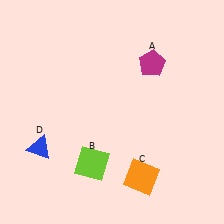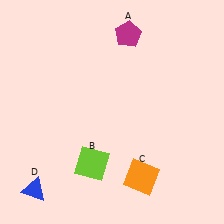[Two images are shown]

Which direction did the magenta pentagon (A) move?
The magenta pentagon (A) moved up.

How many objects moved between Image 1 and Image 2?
2 objects moved between the two images.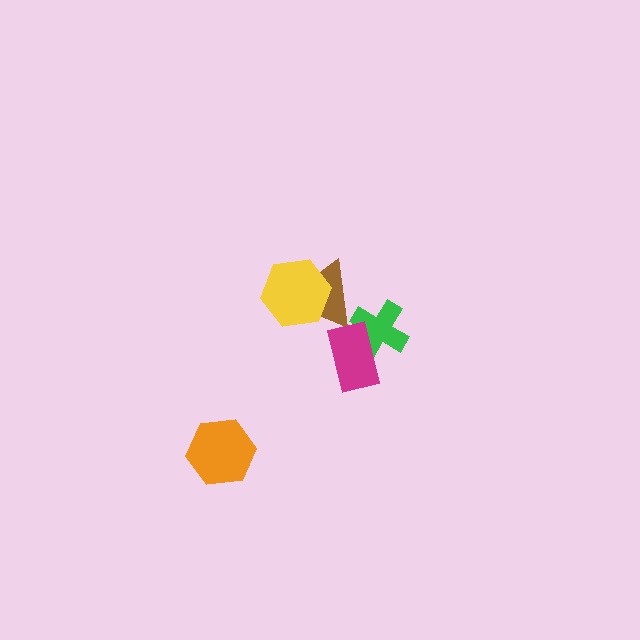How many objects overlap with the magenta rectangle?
1 object overlaps with the magenta rectangle.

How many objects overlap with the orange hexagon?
0 objects overlap with the orange hexagon.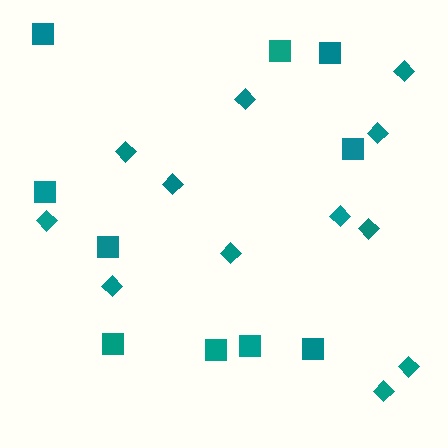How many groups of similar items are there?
There are 2 groups: one group of squares (10) and one group of diamonds (12).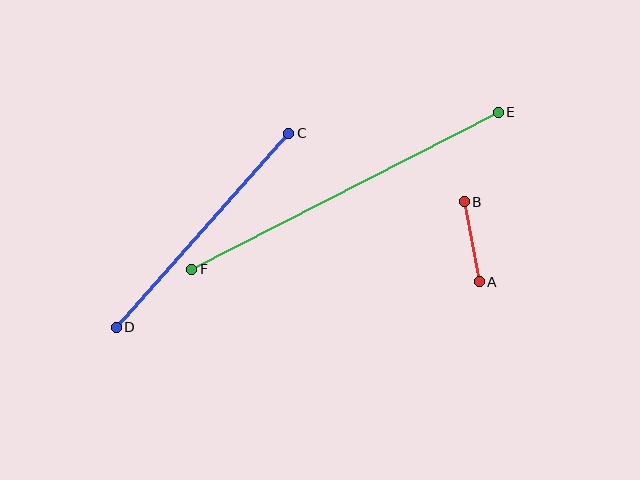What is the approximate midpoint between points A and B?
The midpoint is at approximately (472, 242) pixels.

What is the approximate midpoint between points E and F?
The midpoint is at approximately (345, 191) pixels.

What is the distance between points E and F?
The distance is approximately 344 pixels.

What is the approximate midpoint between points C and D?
The midpoint is at approximately (202, 230) pixels.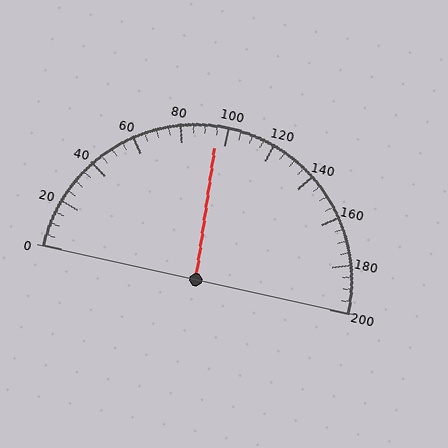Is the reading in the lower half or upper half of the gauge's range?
The reading is in the lower half of the range (0 to 200).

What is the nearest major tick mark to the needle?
The nearest major tick mark is 100.